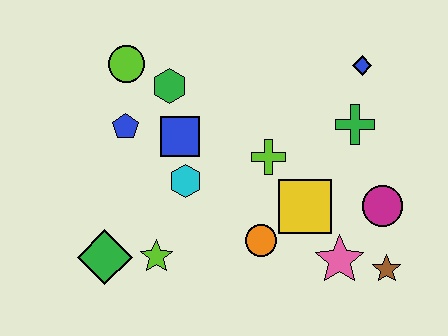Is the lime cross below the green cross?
Yes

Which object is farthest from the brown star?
The lime circle is farthest from the brown star.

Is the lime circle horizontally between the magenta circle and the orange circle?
No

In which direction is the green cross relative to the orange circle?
The green cross is above the orange circle.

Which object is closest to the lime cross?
The yellow square is closest to the lime cross.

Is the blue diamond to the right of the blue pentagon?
Yes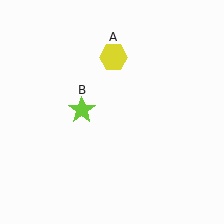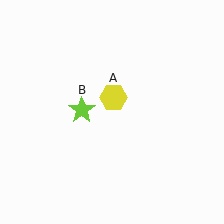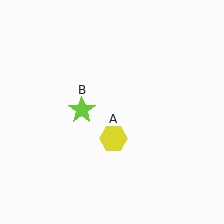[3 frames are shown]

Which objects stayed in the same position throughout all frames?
Lime star (object B) remained stationary.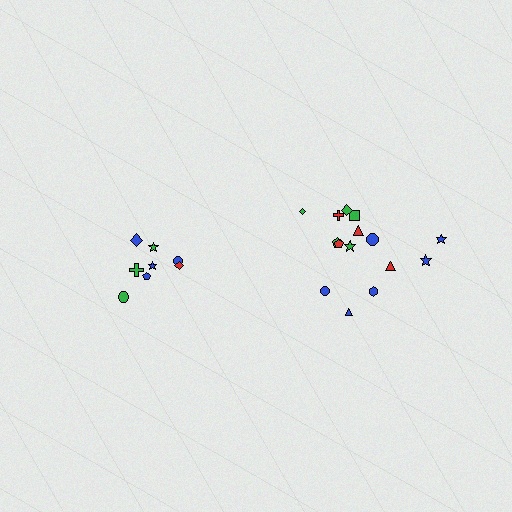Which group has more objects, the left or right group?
The right group.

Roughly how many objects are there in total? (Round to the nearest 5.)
Roughly 25 objects in total.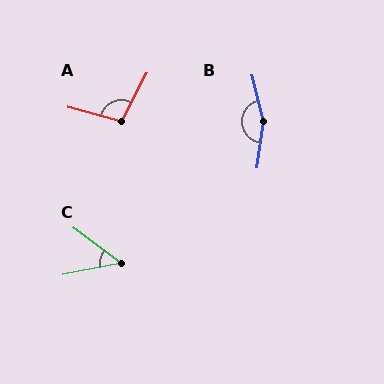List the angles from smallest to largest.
C (48°), A (102°), B (159°).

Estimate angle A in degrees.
Approximately 102 degrees.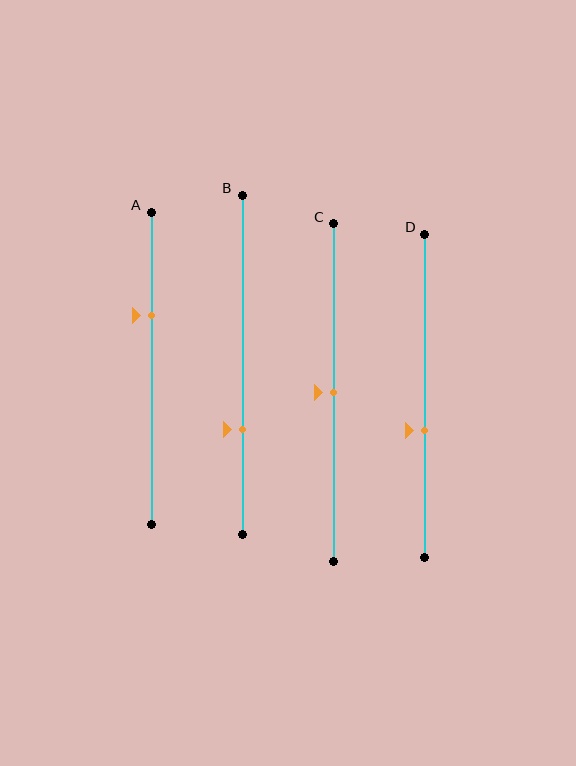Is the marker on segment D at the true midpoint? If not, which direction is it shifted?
No, the marker on segment D is shifted downward by about 11% of the segment length.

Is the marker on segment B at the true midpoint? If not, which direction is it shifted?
No, the marker on segment B is shifted downward by about 19% of the segment length.